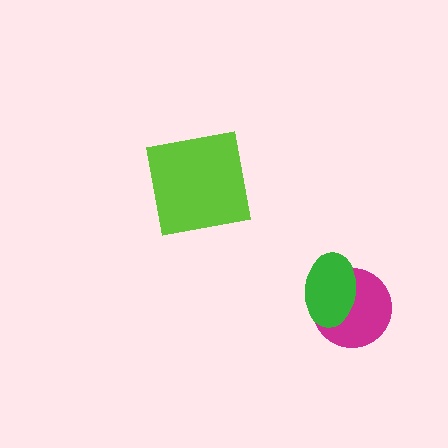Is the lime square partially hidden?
No, no other shape covers it.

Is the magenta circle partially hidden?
Yes, it is partially covered by another shape.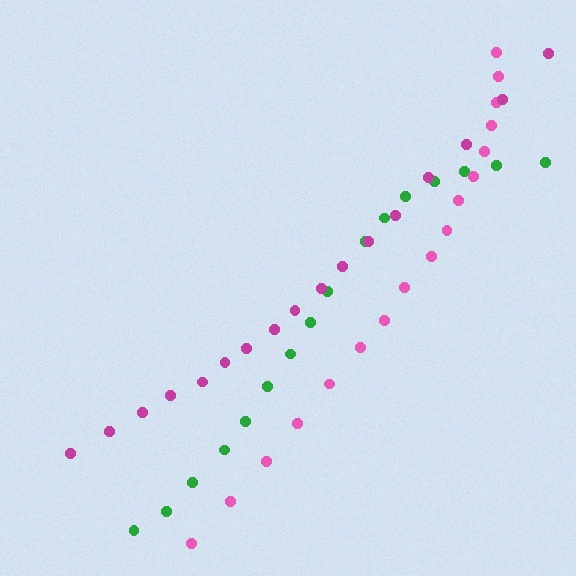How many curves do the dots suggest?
There are 3 distinct paths.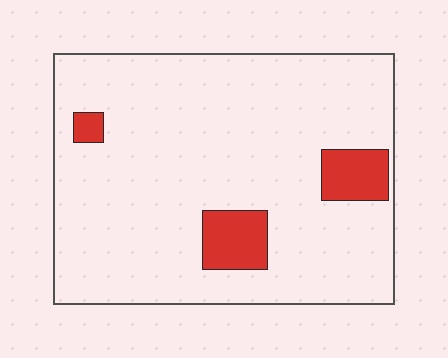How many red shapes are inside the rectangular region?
3.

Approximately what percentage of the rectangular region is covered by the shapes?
Approximately 10%.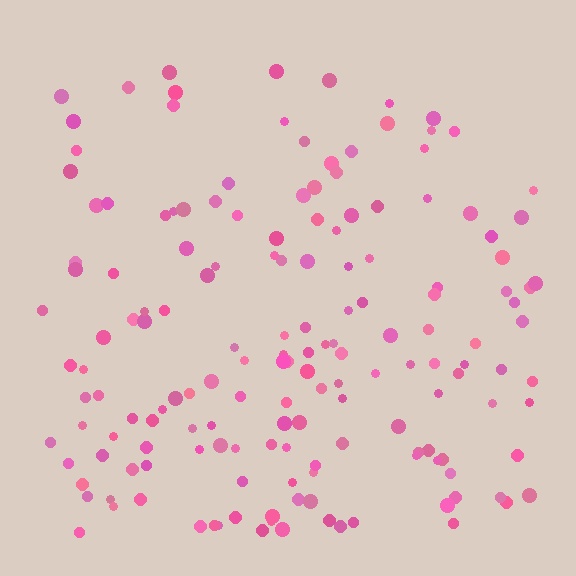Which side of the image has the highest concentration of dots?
The bottom.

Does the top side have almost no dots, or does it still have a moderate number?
Still a moderate number, just noticeably fewer than the bottom.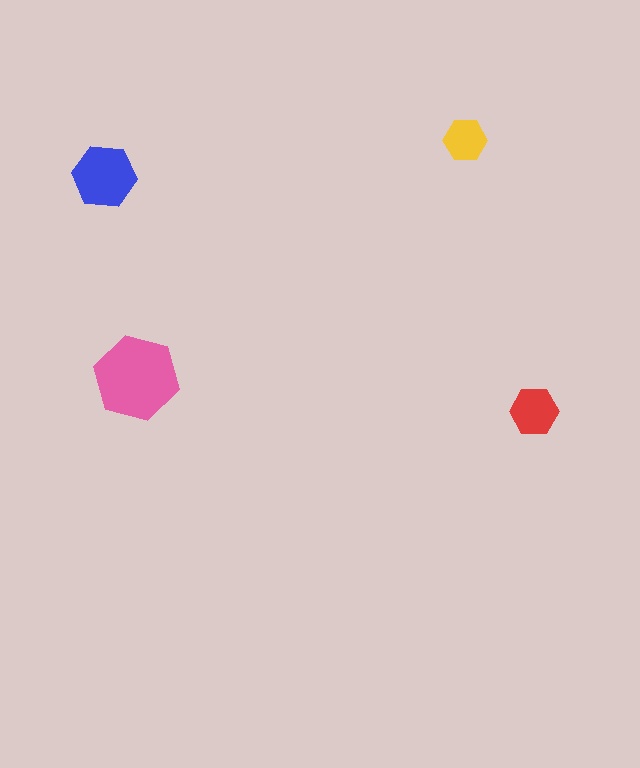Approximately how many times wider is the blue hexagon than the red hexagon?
About 1.5 times wider.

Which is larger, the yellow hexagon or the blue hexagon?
The blue one.